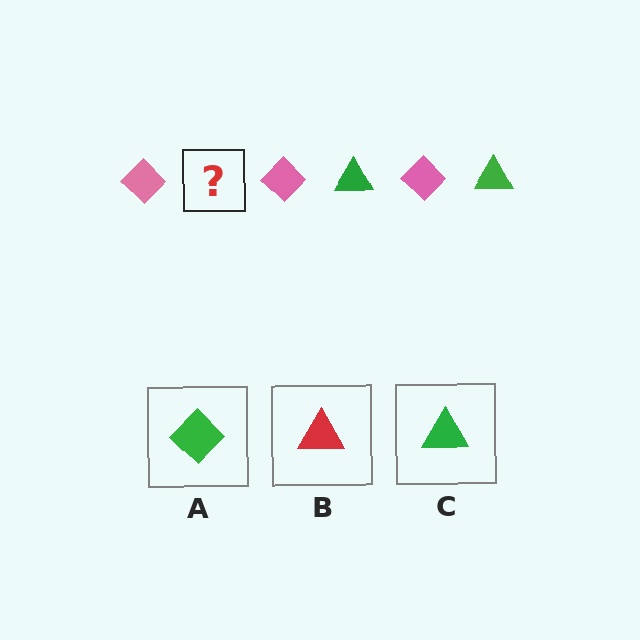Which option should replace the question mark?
Option C.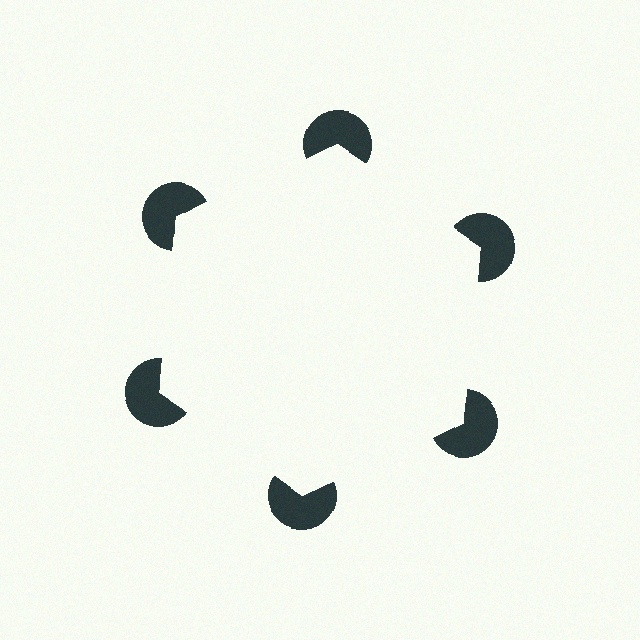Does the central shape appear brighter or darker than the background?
It typically appears slightly brighter than the background, even though no actual brightness change is drawn.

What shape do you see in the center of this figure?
An illusory hexagon — its edges are inferred from the aligned wedge cuts in the pac-man discs, not physically drawn.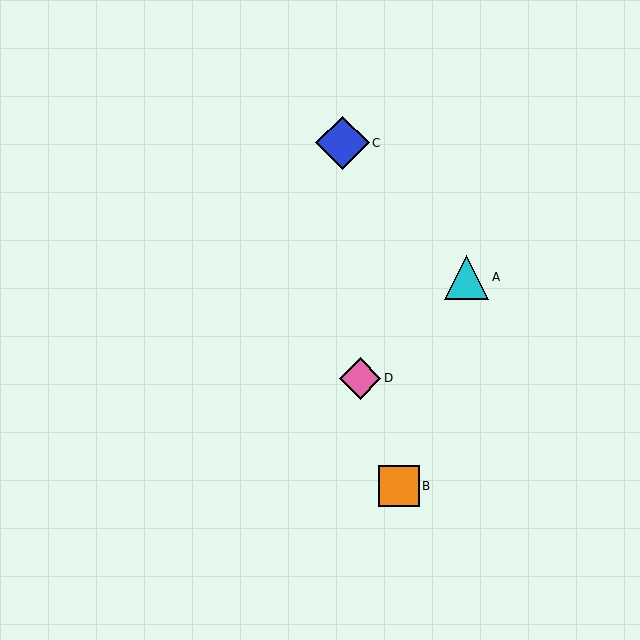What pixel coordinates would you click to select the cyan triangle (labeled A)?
Click at (467, 277) to select the cyan triangle A.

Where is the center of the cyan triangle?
The center of the cyan triangle is at (467, 277).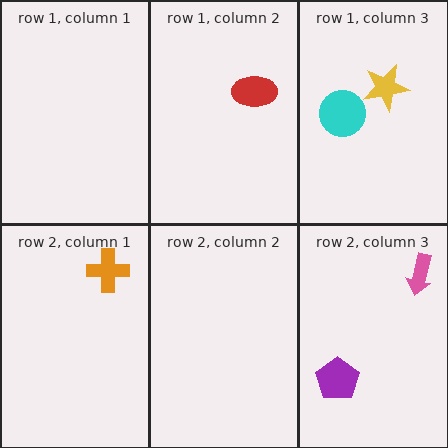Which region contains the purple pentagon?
The row 2, column 3 region.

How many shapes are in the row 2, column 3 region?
2.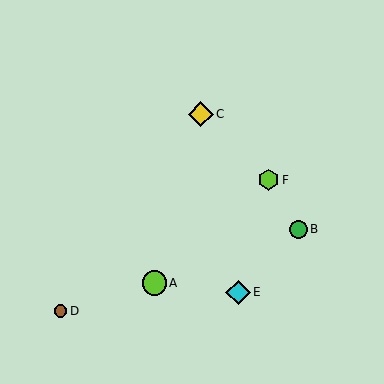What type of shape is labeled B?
Shape B is a green circle.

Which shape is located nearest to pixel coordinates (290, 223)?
The green circle (labeled B) at (298, 229) is nearest to that location.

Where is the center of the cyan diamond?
The center of the cyan diamond is at (238, 292).